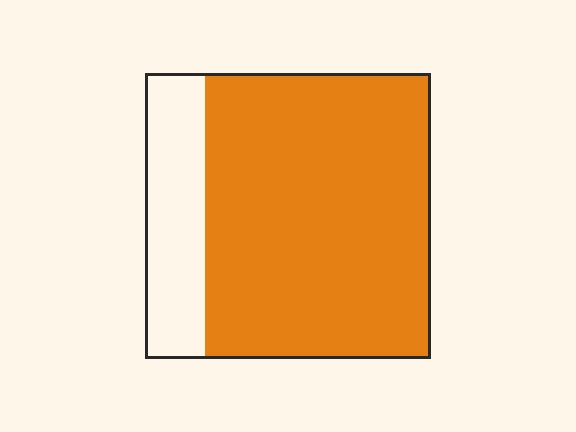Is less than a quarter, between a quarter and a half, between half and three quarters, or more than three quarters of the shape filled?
More than three quarters.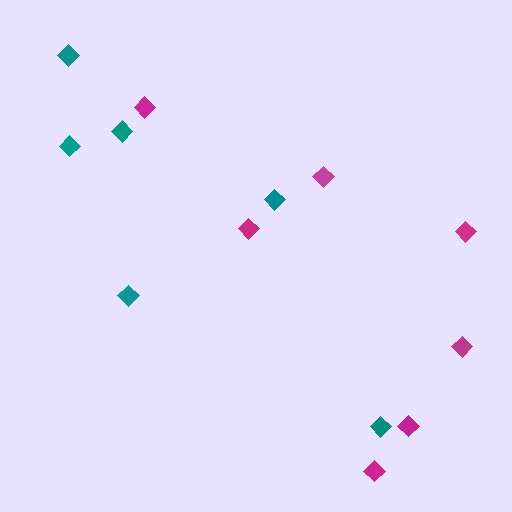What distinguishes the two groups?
There are 2 groups: one group of teal diamonds (6) and one group of magenta diamonds (7).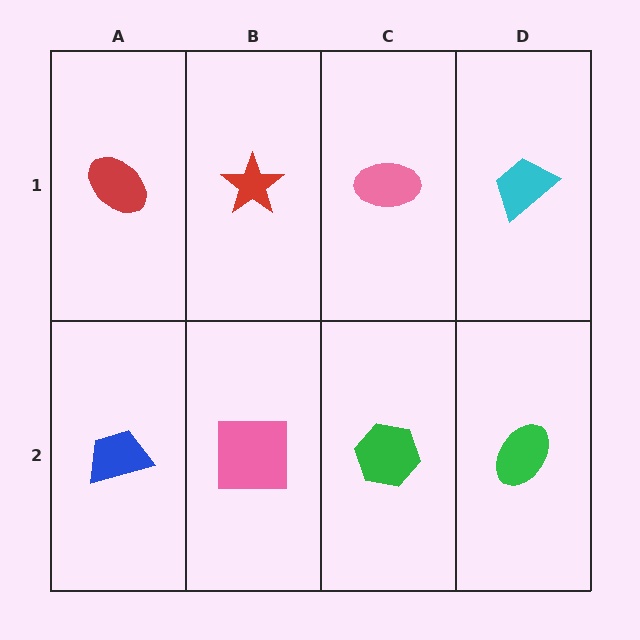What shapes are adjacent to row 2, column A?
A red ellipse (row 1, column A), a pink square (row 2, column B).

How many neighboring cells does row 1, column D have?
2.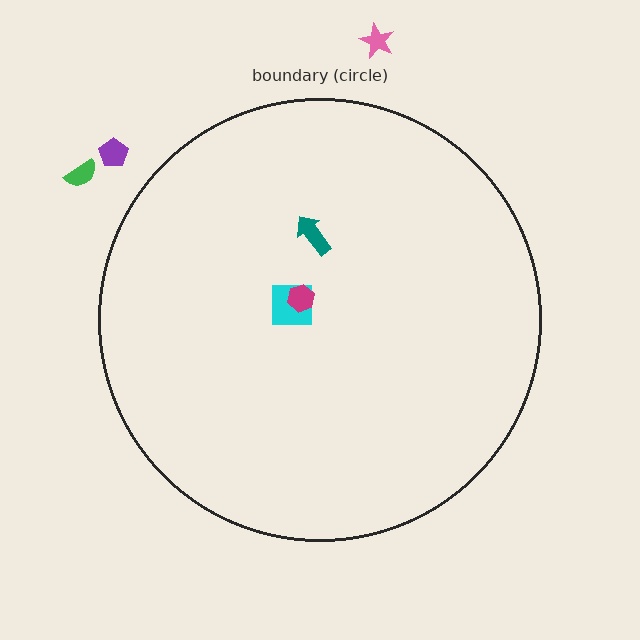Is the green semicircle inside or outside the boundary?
Outside.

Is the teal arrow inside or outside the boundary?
Inside.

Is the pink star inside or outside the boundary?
Outside.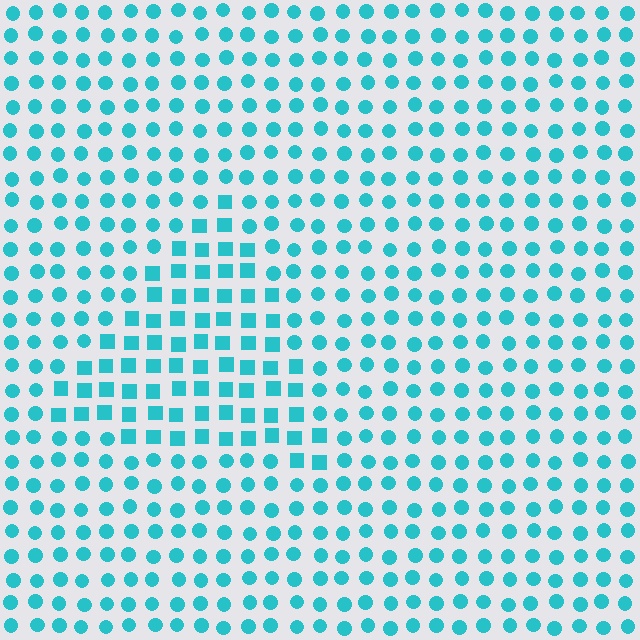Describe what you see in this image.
The image is filled with small cyan elements arranged in a uniform grid. A triangle-shaped region contains squares, while the surrounding area contains circles. The boundary is defined purely by the change in element shape.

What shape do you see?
I see a triangle.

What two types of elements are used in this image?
The image uses squares inside the triangle region and circles outside it.